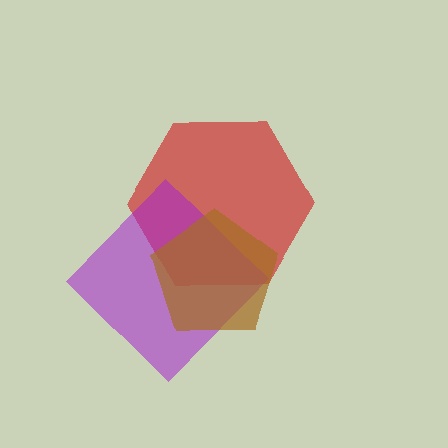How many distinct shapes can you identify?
There are 3 distinct shapes: a red hexagon, a purple diamond, a brown pentagon.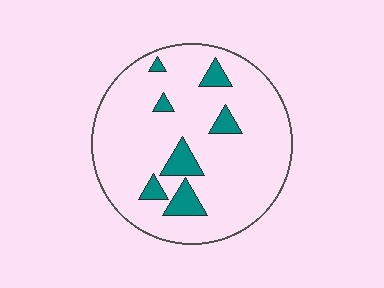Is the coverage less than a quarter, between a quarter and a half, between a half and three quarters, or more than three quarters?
Less than a quarter.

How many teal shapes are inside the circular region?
7.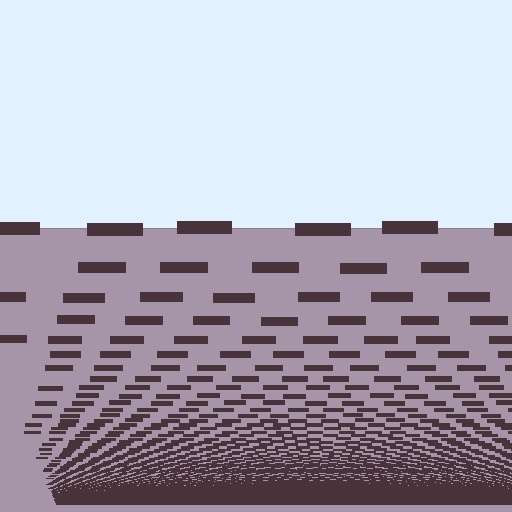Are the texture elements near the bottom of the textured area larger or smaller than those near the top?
Smaller. The gradient is inverted — elements near the bottom are smaller and denser.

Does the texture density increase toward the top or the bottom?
Density increases toward the bottom.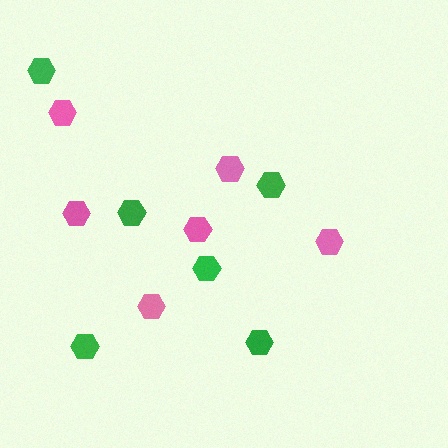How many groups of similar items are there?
There are 2 groups: one group of green hexagons (6) and one group of pink hexagons (6).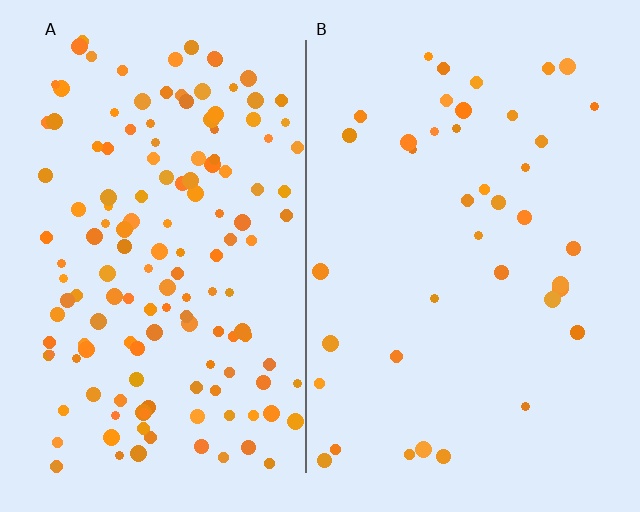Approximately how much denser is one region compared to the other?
Approximately 3.7× — region A over region B.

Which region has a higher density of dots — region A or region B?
A (the left).